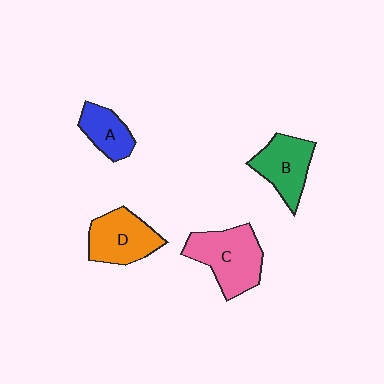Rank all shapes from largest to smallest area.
From largest to smallest: C (pink), D (orange), B (green), A (blue).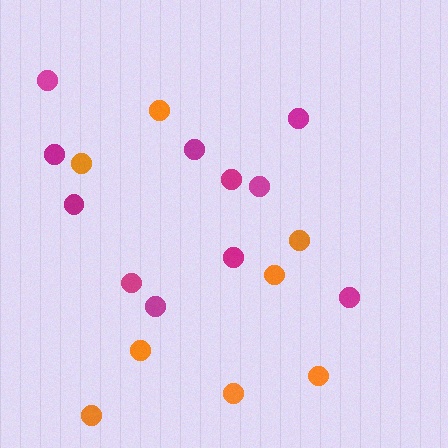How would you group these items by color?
There are 2 groups: one group of orange circles (8) and one group of magenta circles (11).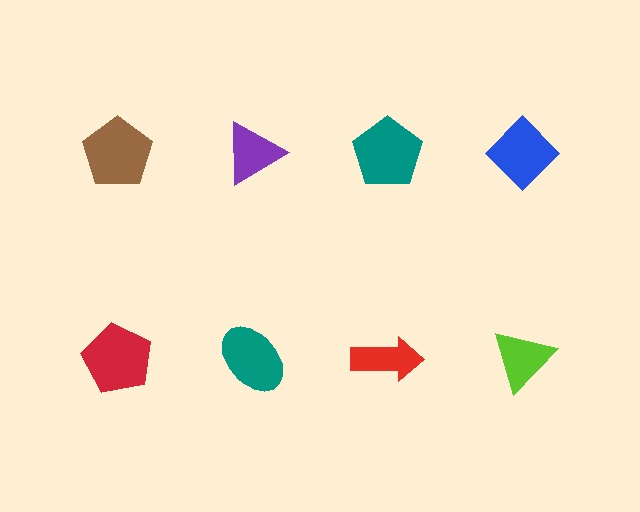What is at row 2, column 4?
A lime triangle.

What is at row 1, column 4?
A blue diamond.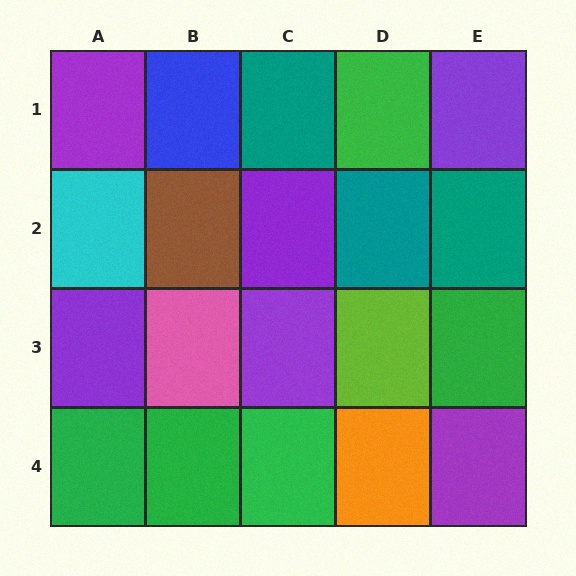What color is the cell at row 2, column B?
Brown.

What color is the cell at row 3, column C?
Purple.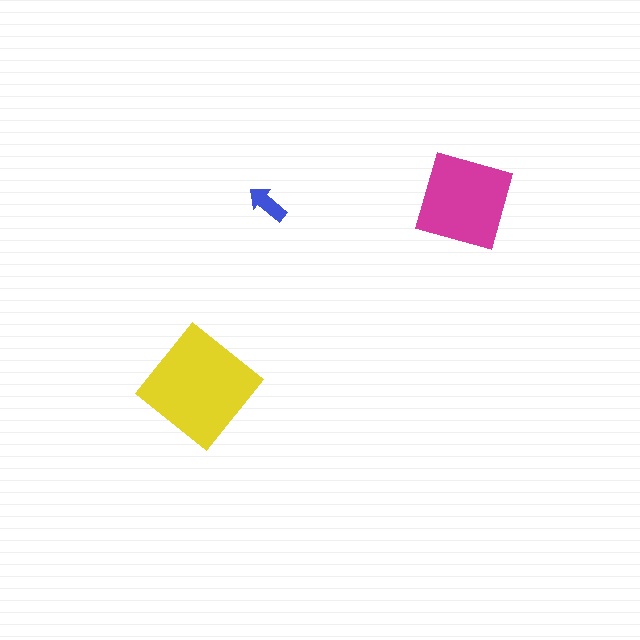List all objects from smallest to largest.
The blue arrow, the magenta square, the yellow diamond.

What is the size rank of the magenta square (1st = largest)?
2nd.